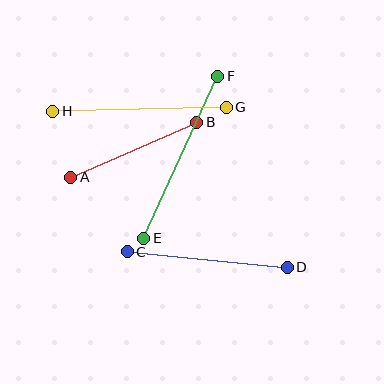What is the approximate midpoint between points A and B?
The midpoint is at approximately (134, 150) pixels.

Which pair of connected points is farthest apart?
Points E and F are farthest apart.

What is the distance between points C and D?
The distance is approximately 161 pixels.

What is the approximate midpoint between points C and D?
The midpoint is at approximately (207, 259) pixels.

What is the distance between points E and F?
The distance is approximately 178 pixels.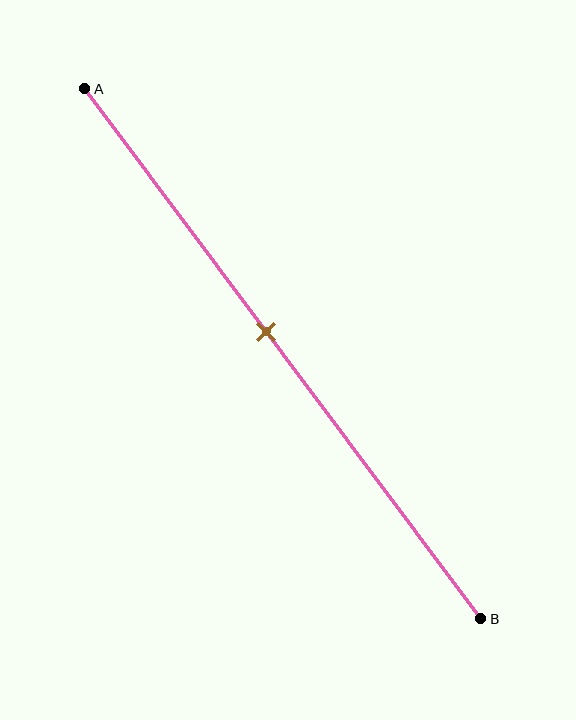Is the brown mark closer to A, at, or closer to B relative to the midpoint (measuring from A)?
The brown mark is closer to point A than the midpoint of segment AB.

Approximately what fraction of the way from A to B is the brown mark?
The brown mark is approximately 45% of the way from A to B.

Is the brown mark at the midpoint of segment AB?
No, the mark is at about 45% from A, not at the 50% midpoint.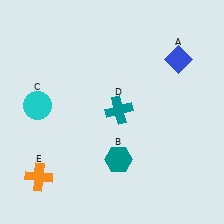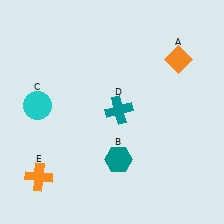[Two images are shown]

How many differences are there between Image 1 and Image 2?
There is 1 difference between the two images.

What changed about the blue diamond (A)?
In Image 1, A is blue. In Image 2, it changed to orange.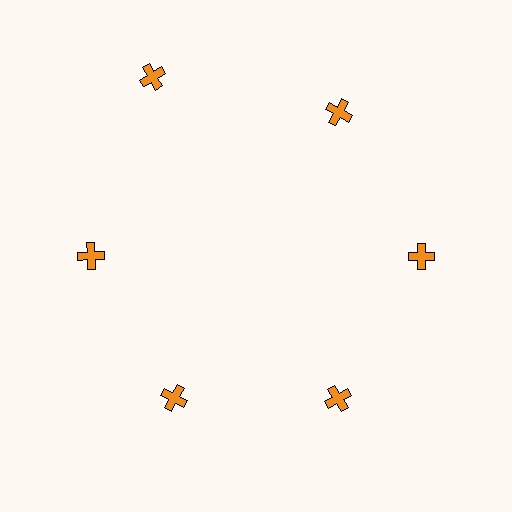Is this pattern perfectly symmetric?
No. The 6 orange crosses are arranged in a ring, but one element near the 11 o'clock position is pushed outward from the center, breaking the 6-fold rotational symmetry.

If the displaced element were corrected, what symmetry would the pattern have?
It would have 6-fold rotational symmetry — the pattern would map onto itself every 60 degrees.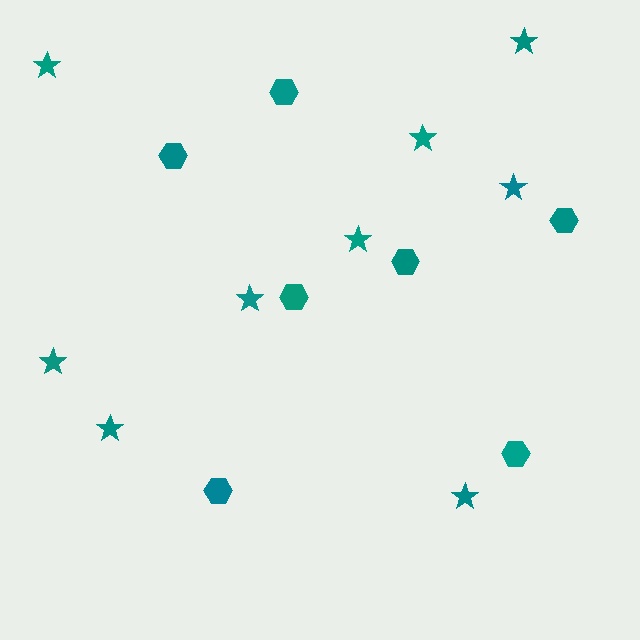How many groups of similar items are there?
There are 2 groups: one group of stars (9) and one group of hexagons (7).